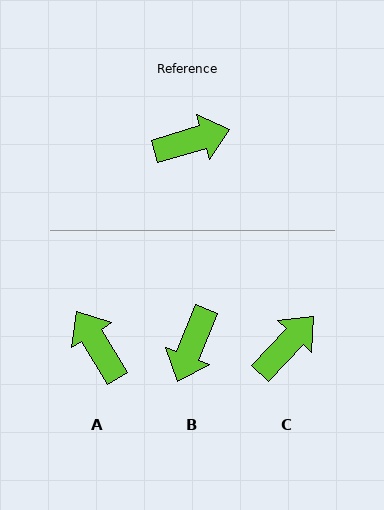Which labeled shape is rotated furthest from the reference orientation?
B, about 128 degrees away.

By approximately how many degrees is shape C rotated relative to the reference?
Approximately 30 degrees counter-clockwise.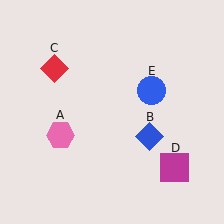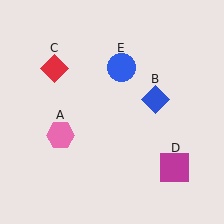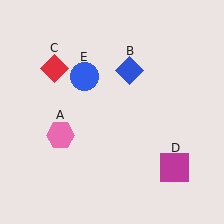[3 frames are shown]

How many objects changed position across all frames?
2 objects changed position: blue diamond (object B), blue circle (object E).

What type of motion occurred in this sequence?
The blue diamond (object B), blue circle (object E) rotated counterclockwise around the center of the scene.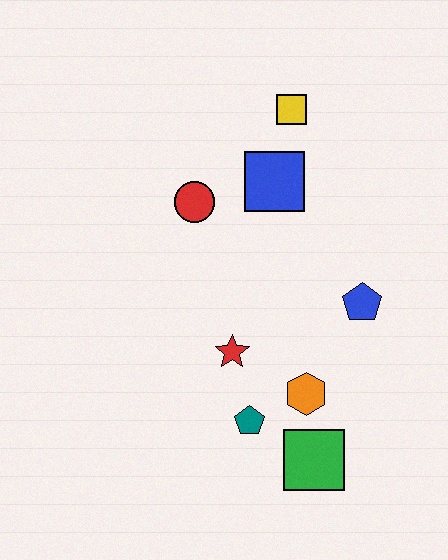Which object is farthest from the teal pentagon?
The yellow square is farthest from the teal pentagon.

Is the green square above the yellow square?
No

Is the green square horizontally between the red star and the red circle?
No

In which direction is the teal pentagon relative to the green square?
The teal pentagon is to the left of the green square.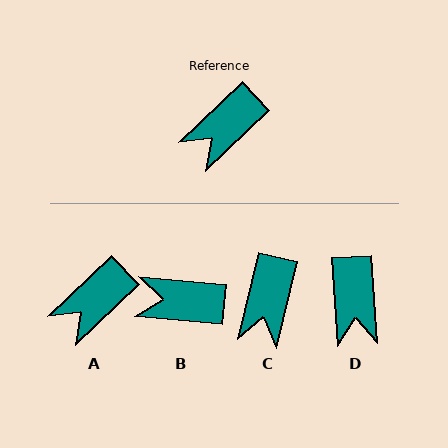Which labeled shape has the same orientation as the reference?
A.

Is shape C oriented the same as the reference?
No, it is off by about 33 degrees.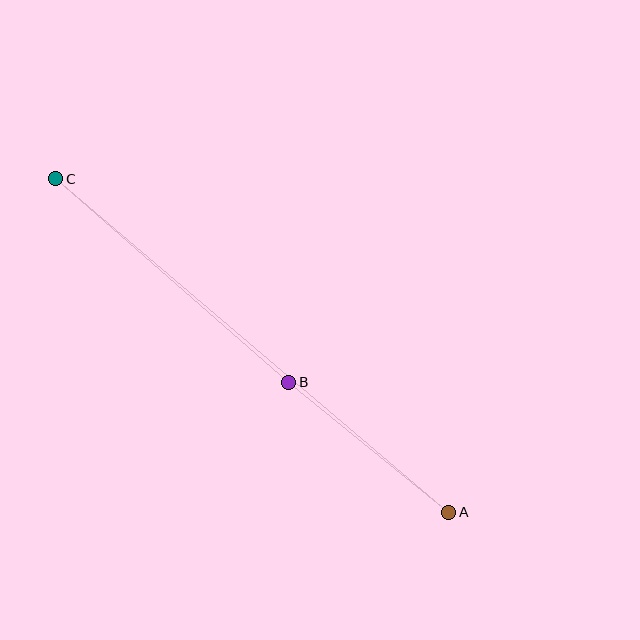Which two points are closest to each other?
Points A and B are closest to each other.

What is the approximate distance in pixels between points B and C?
The distance between B and C is approximately 310 pixels.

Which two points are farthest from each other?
Points A and C are farthest from each other.